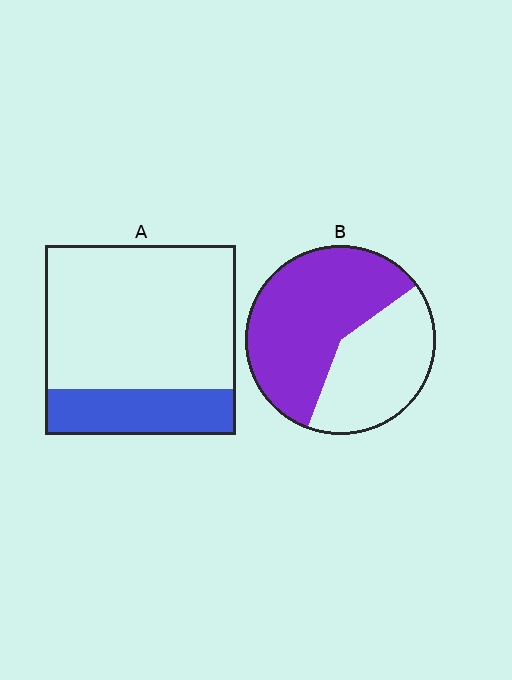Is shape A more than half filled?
No.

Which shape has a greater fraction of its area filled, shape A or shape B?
Shape B.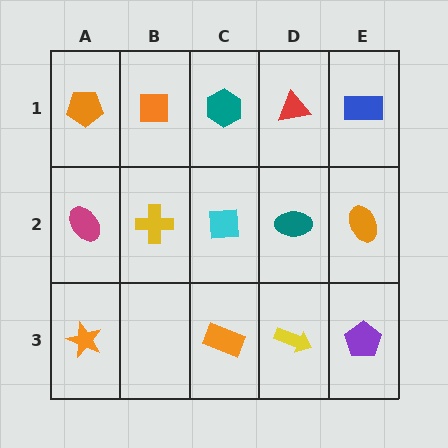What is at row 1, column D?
A red triangle.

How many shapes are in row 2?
5 shapes.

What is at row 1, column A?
An orange pentagon.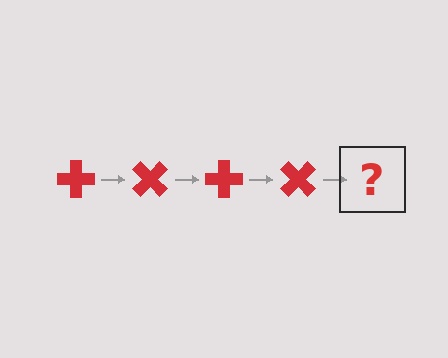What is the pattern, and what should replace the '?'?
The pattern is that the cross rotates 45 degrees each step. The '?' should be a red cross rotated 180 degrees.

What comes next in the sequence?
The next element should be a red cross rotated 180 degrees.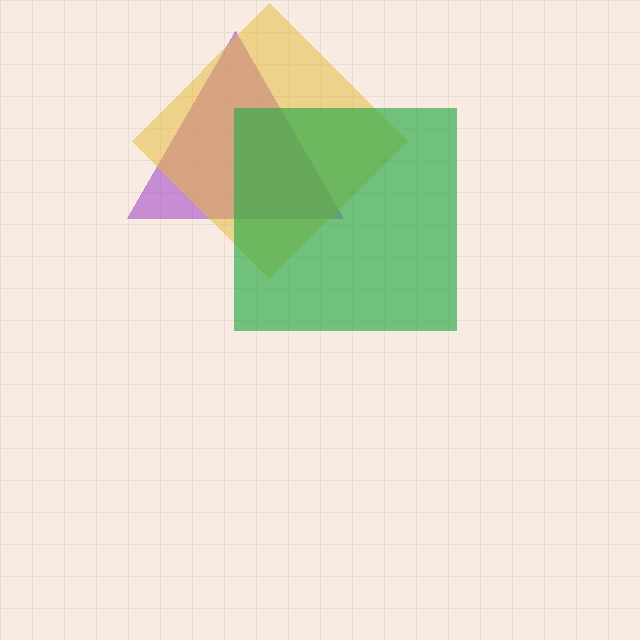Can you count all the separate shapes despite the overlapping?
Yes, there are 3 separate shapes.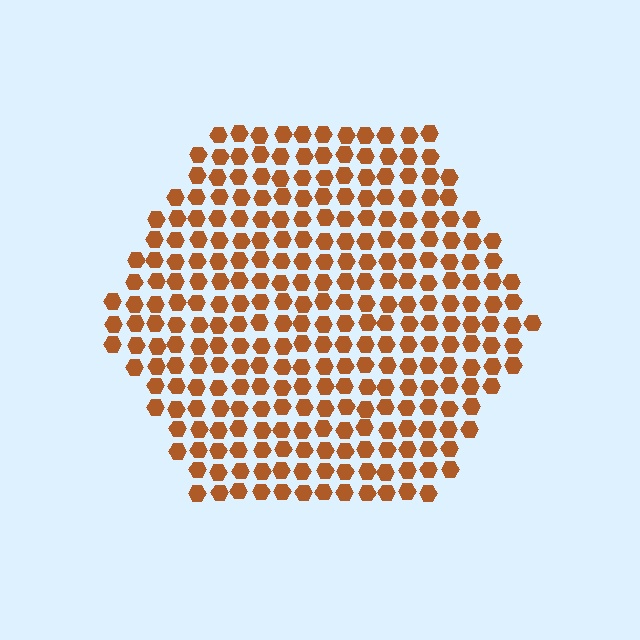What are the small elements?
The small elements are hexagons.